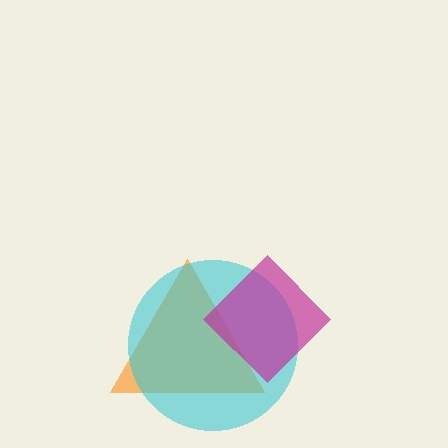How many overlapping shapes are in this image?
There are 3 overlapping shapes in the image.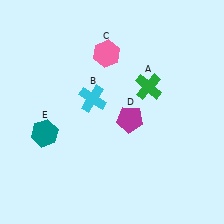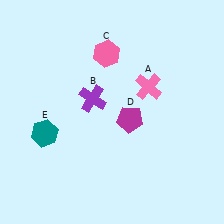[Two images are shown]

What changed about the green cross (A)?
In Image 1, A is green. In Image 2, it changed to pink.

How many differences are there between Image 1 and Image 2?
There are 2 differences between the two images.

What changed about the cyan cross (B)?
In Image 1, B is cyan. In Image 2, it changed to purple.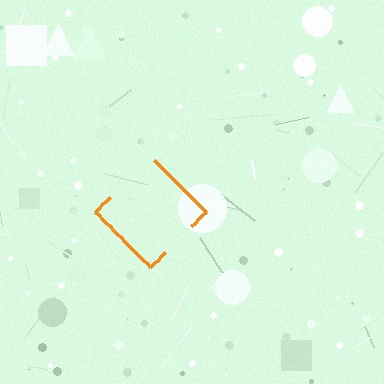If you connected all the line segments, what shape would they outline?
They would outline a diamond.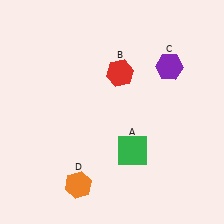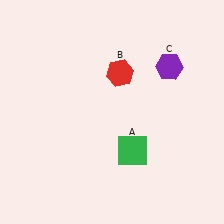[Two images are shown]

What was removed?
The orange hexagon (D) was removed in Image 2.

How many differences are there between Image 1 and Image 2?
There is 1 difference between the two images.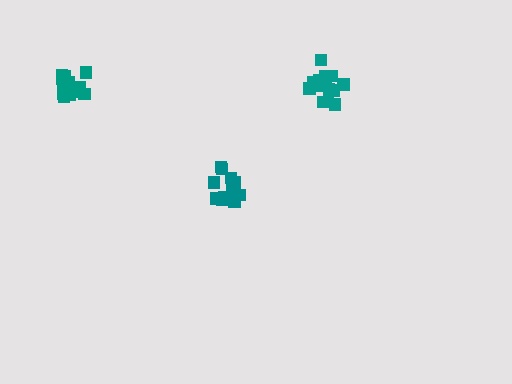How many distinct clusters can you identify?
There are 3 distinct clusters.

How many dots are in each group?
Group 1: 13 dots, Group 2: 14 dots, Group 3: 16 dots (43 total).